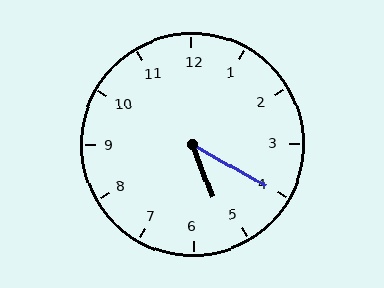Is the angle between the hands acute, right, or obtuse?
It is acute.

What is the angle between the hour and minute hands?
Approximately 40 degrees.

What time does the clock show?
5:20.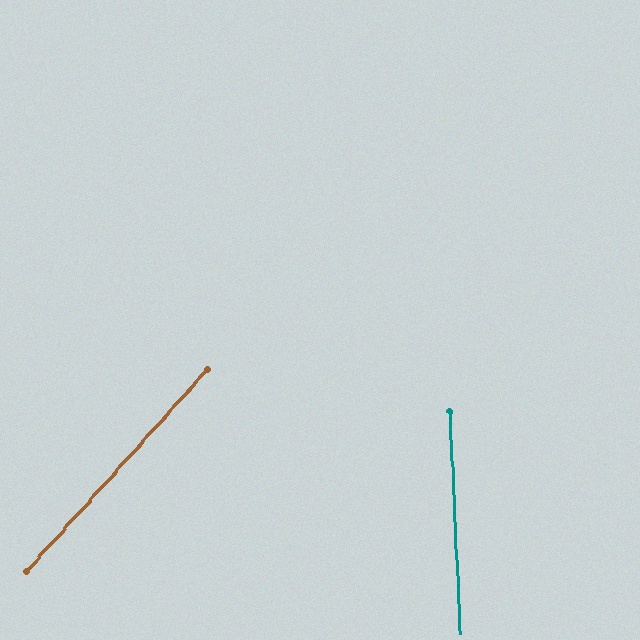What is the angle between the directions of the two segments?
Approximately 45 degrees.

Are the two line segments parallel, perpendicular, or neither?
Neither parallel nor perpendicular — they differ by about 45°.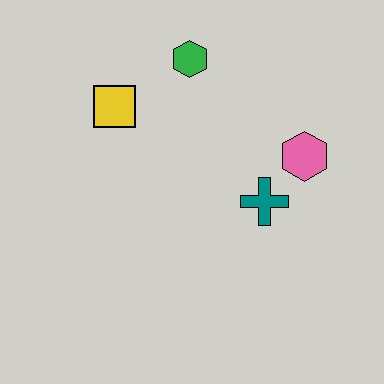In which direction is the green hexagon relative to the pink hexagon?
The green hexagon is to the left of the pink hexagon.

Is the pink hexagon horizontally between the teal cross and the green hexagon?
No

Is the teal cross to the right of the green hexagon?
Yes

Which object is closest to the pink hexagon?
The teal cross is closest to the pink hexagon.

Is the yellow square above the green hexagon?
No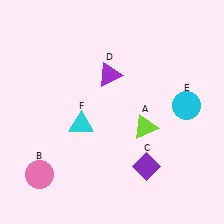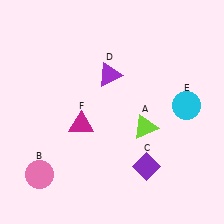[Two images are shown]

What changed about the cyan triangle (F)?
In Image 1, F is cyan. In Image 2, it changed to magenta.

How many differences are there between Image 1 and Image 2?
There is 1 difference between the two images.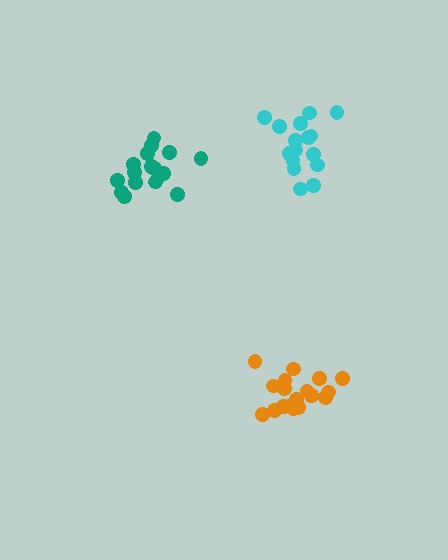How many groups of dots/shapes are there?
There are 3 groups.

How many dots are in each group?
Group 1: 16 dots, Group 2: 19 dots, Group 3: 18 dots (53 total).